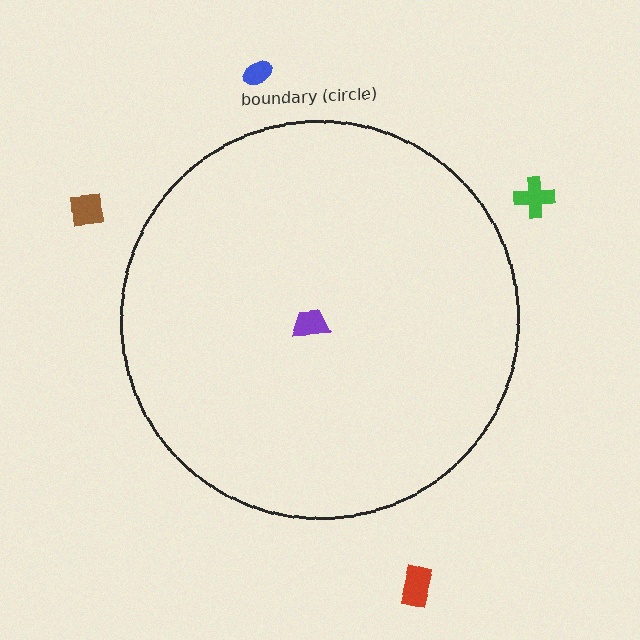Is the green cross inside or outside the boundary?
Outside.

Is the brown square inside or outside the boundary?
Outside.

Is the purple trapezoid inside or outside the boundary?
Inside.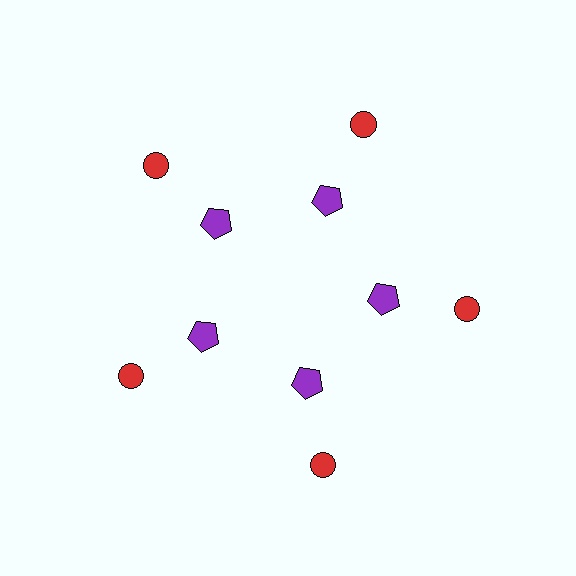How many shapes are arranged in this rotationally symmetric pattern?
There are 10 shapes, arranged in 5 groups of 2.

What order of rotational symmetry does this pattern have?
This pattern has 5-fold rotational symmetry.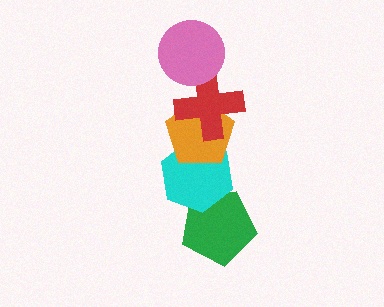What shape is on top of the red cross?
The pink circle is on top of the red cross.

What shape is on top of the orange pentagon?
The red cross is on top of the orange pentagon.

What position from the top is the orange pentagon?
The orange pentagon is 3rd from the top.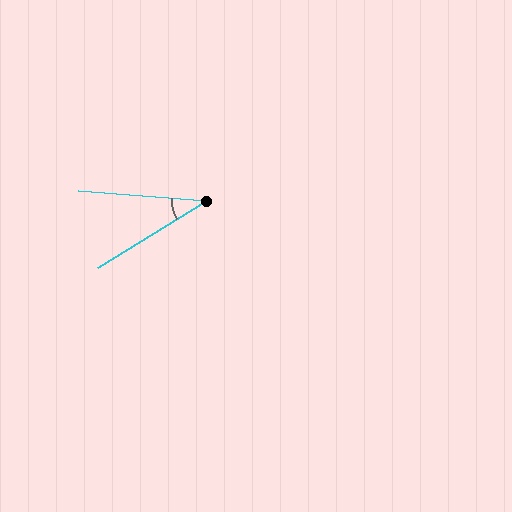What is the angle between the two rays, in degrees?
Approximately 36 degrees.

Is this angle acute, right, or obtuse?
It is acute.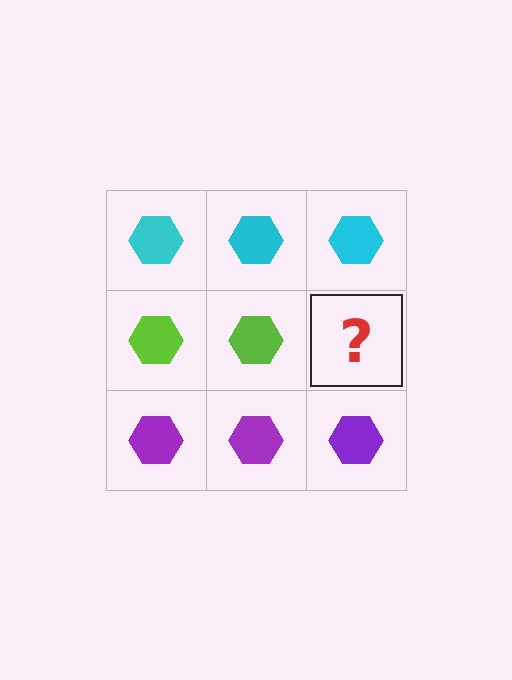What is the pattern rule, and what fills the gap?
The rule is that each row has a consistent color. The gap should be filled with a lime hexagon.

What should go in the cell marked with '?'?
The missing cell should contain a lime hexagon.